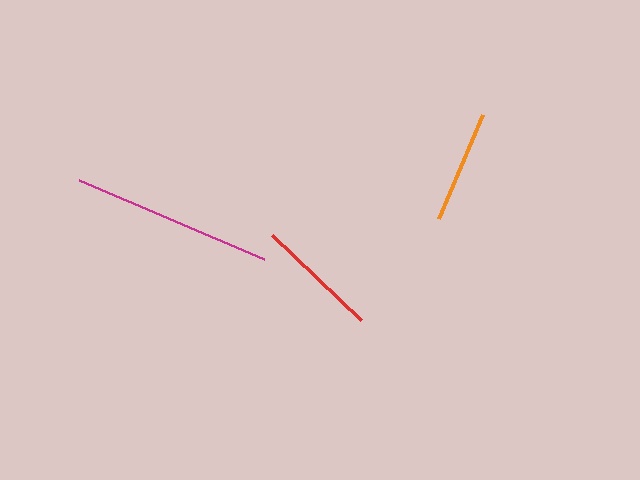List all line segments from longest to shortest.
From longest to shortest: magenta, red, orange.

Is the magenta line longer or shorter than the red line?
The magenta line is longer than the red line.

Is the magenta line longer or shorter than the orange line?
The magenta line is longer than the orange line.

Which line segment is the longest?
The magenta line is the longest at approximately 202 pixels.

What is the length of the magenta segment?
The magenta segment is approximately 202 pixels long.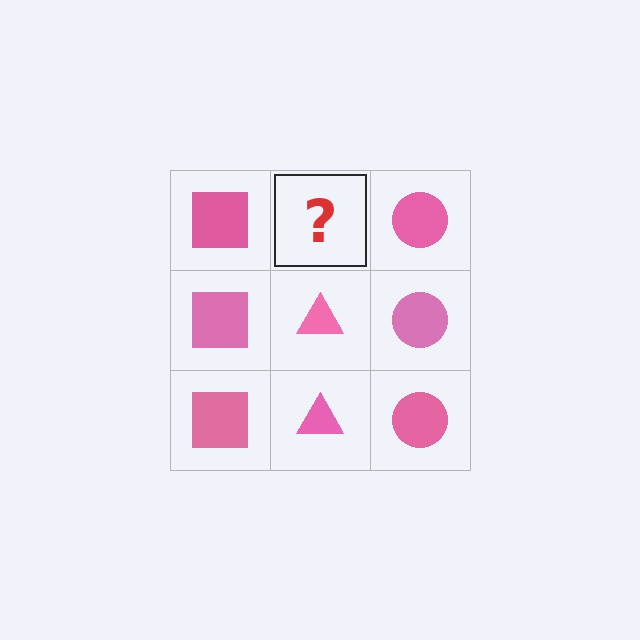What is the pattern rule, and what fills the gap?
The rule is that each column has a consistent shape. The gap should be filled with a pink triangle.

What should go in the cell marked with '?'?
The missing cell should contain a pink triangle.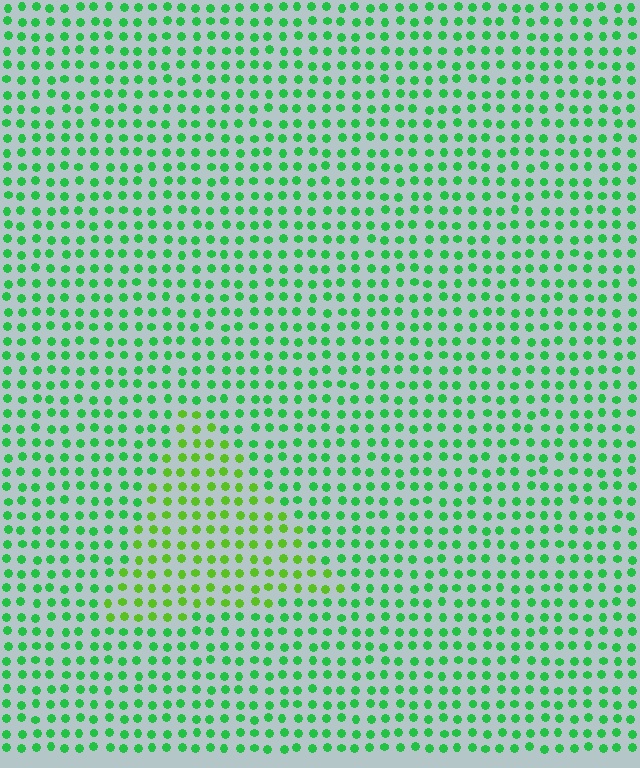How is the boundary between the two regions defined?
The boundary is defined purely by a slight shift in hue (about 33 degrees). Spacing, size, and orientation are identical on both sides.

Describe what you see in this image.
The image is filled with small green elements in a uniform arrangement. A triangle-shaped region is visible where the elements are tinted to a slightly different hue, forming a subtle color boundary.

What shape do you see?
I see a triangle.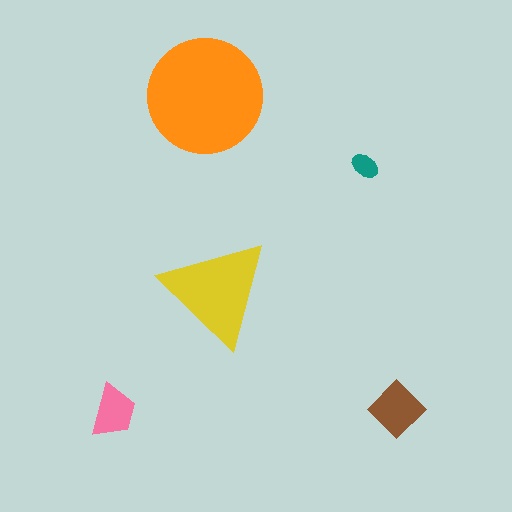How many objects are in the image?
There are 5 objects in the image.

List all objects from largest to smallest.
The orange circle, the yellow triangle, the brown diamond, the pink trapezoid, the teal ellipse.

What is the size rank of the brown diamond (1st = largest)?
3rd.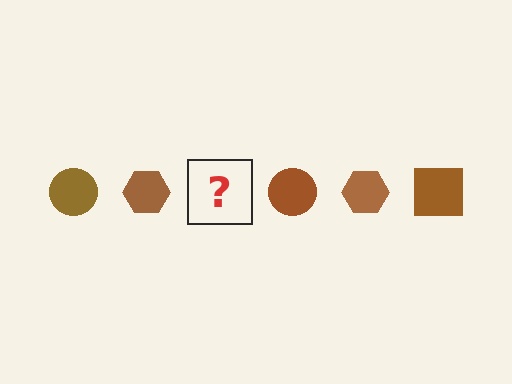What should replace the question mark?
The question mark should be replaced with a brown square.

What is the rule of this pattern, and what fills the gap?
The rule is that the pattern cycles through circle, hexagon, square shapes in brown. The gap should be filled with a brown square.